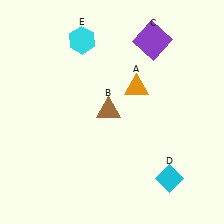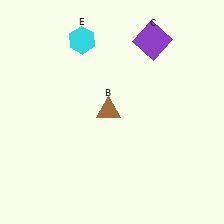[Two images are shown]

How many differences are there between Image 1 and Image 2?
There are 2 differences between the two images.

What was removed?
The orange triangle (A), the cyan diamond (D) were removed in Image 2.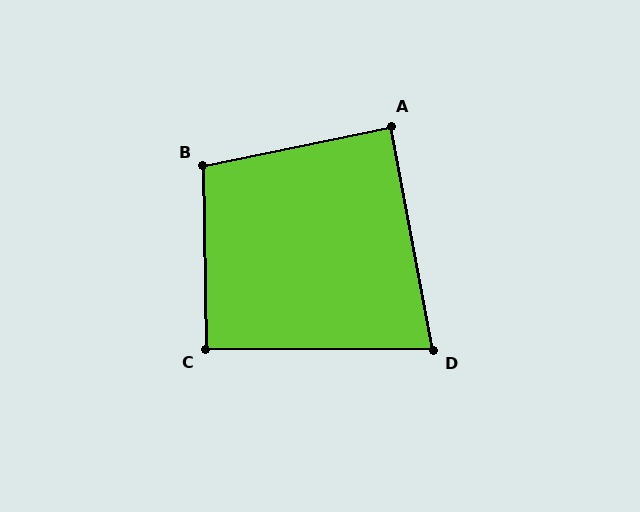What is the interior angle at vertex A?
Approximately 89 degrees (approximately right).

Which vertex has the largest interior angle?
B, at approximately 101 degrees.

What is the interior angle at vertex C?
Approximately 91 degrees (approximately right).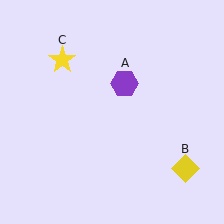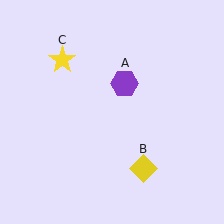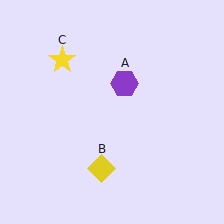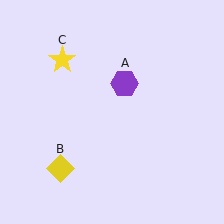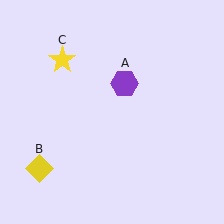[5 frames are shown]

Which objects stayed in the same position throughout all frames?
Purple hexagon (object A) and yellow star (object C) remained stationary.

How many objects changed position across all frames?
1 object changed position: yellow diamond (object B).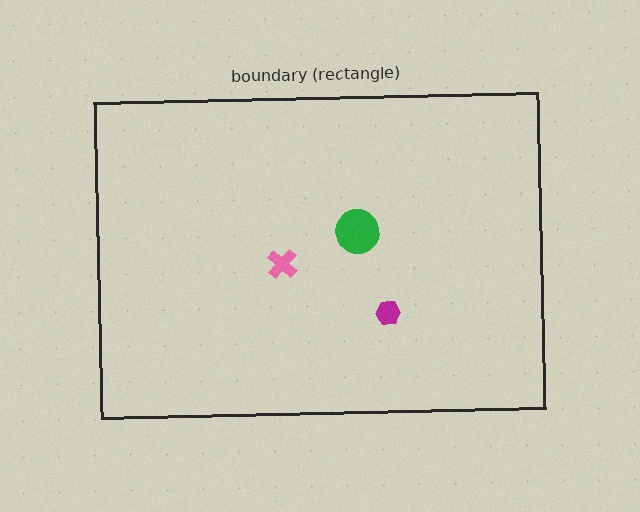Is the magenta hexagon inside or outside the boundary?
Inside.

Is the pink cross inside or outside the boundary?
Inside.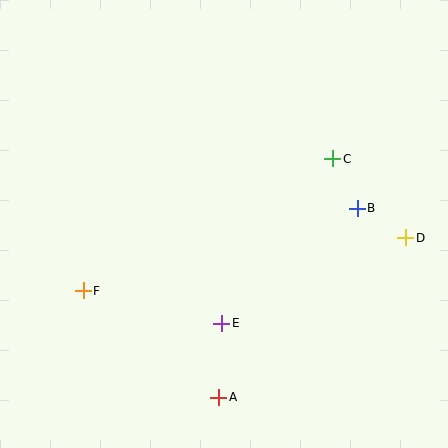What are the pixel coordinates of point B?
Point B is at (357, 208).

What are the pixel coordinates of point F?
Point F is at (83, 291).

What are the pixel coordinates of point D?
Point D is at (406, 238).